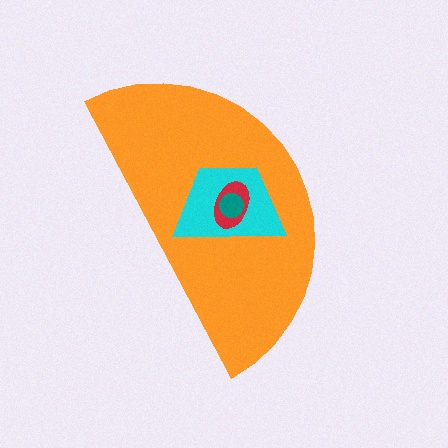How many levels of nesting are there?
4.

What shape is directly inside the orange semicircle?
The cyan trapezoid.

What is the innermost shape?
The teal circle.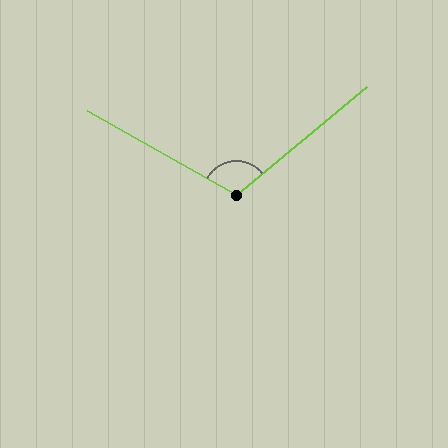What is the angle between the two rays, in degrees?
Approximately 111 degrees.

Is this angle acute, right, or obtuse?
It is obtuse.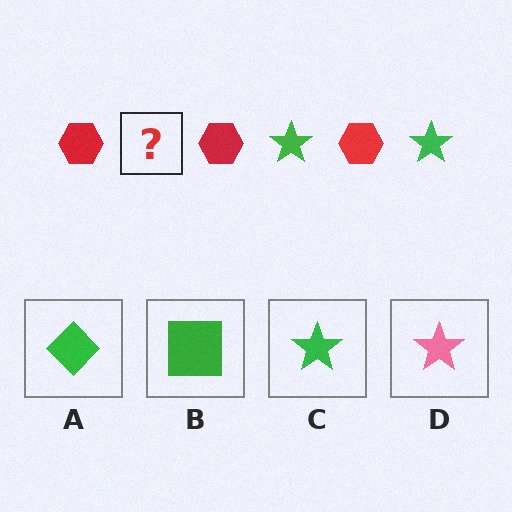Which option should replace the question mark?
Option C.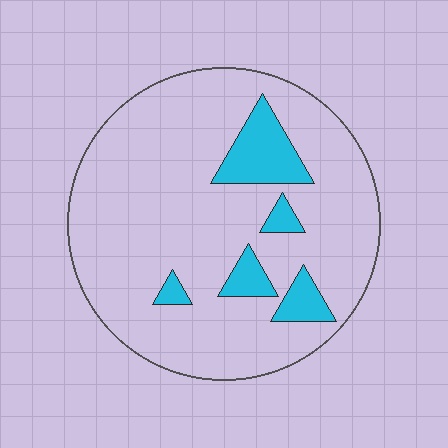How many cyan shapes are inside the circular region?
5.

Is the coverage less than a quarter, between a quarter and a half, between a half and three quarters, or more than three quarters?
Less than a quarter.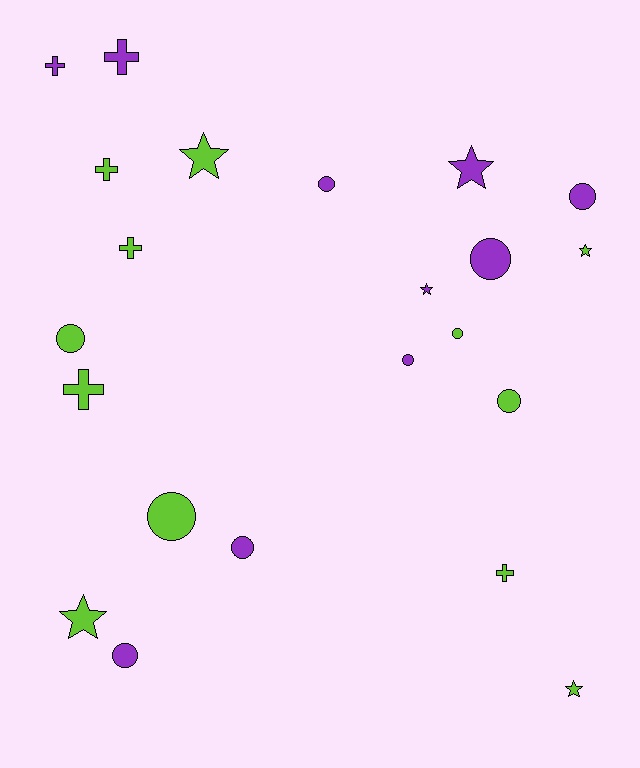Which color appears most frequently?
Lime, with 12 objects.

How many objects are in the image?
There are 22 objects.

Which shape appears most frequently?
Circle, with 10 objects.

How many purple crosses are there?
There are 2 purple crosses.